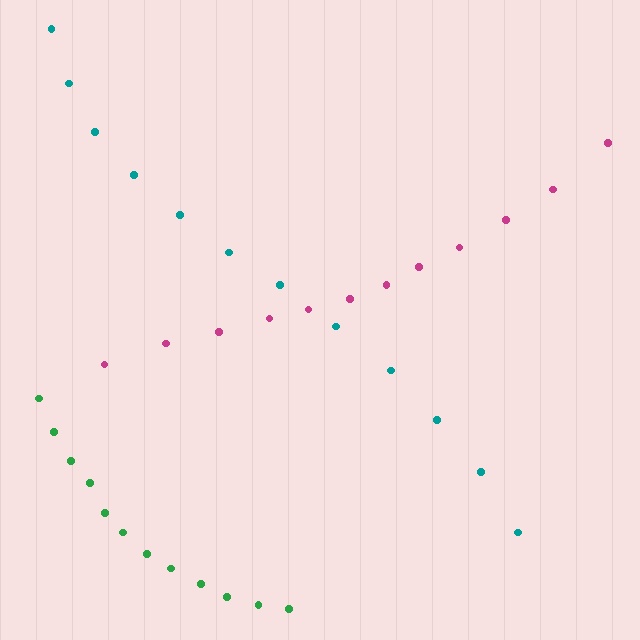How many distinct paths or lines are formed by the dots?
There are 3 distinct paths.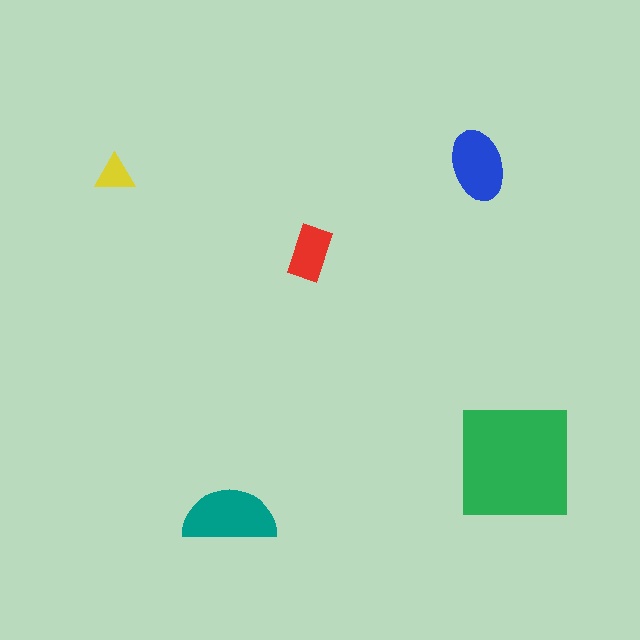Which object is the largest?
The green square.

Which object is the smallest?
The yellow triangle.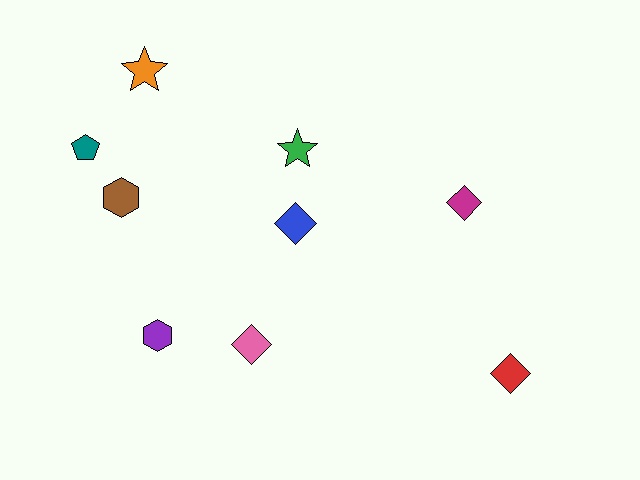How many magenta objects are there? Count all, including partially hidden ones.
There is 1 magenta object.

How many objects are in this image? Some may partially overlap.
There are 9 objects.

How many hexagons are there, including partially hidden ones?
There are 2 hexagons.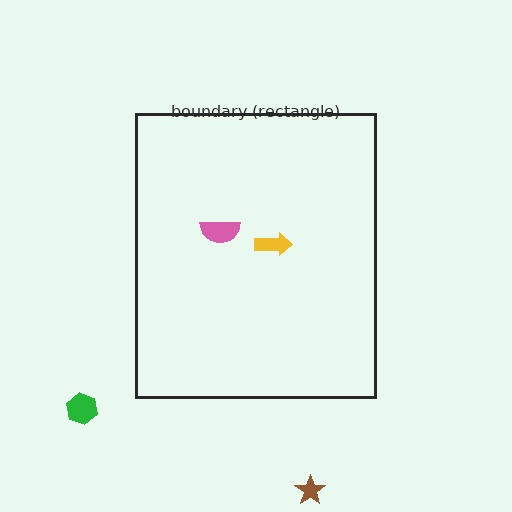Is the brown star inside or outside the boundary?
Outside.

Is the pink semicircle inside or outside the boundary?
Inside.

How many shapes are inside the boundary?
2 inside, 2 outside.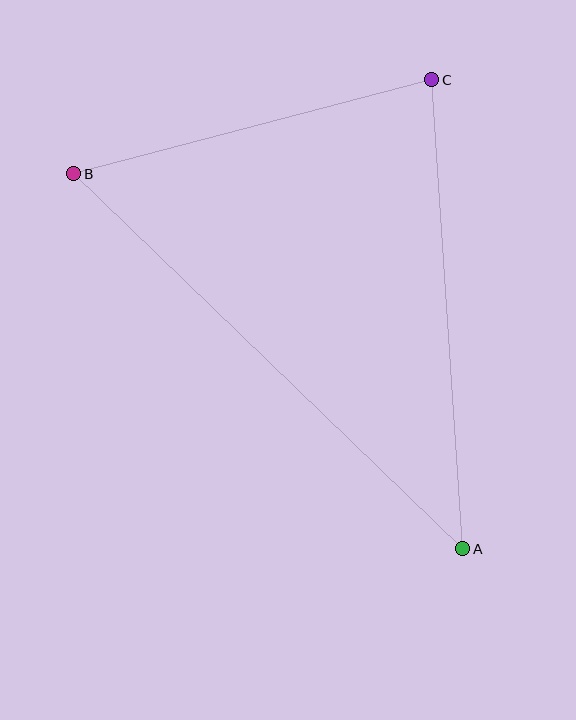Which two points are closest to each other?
Points B and C are closest to each other.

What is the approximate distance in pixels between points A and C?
The distance between A and C is approximately 470 pixels.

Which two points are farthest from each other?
Points A and B are farthest from each other.